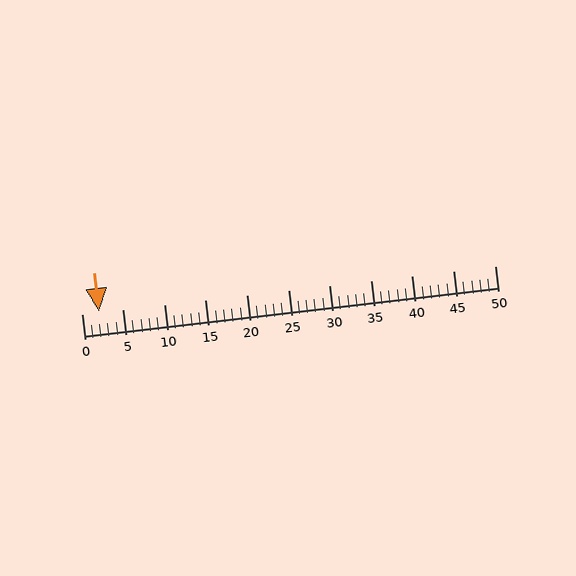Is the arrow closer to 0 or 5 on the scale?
The arrow is closer to 0.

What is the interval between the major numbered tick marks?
The major tick marks are spaced 5 units apart.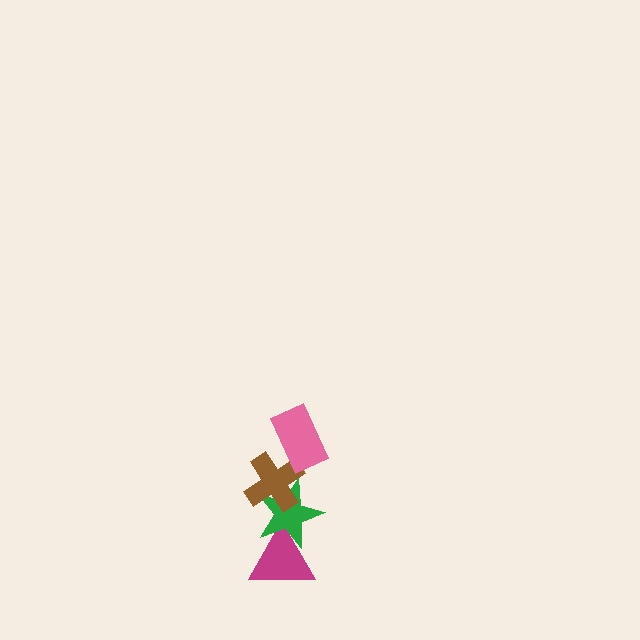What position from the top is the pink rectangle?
The pink rectangle is 1st from the top.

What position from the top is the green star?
The green star is 3rd from the top.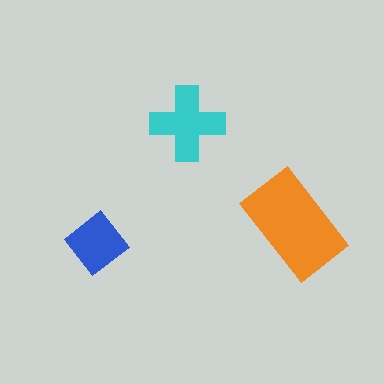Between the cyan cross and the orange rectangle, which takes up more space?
The orange rectangle.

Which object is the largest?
The orange rectangle.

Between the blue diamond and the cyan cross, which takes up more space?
The cyan cross.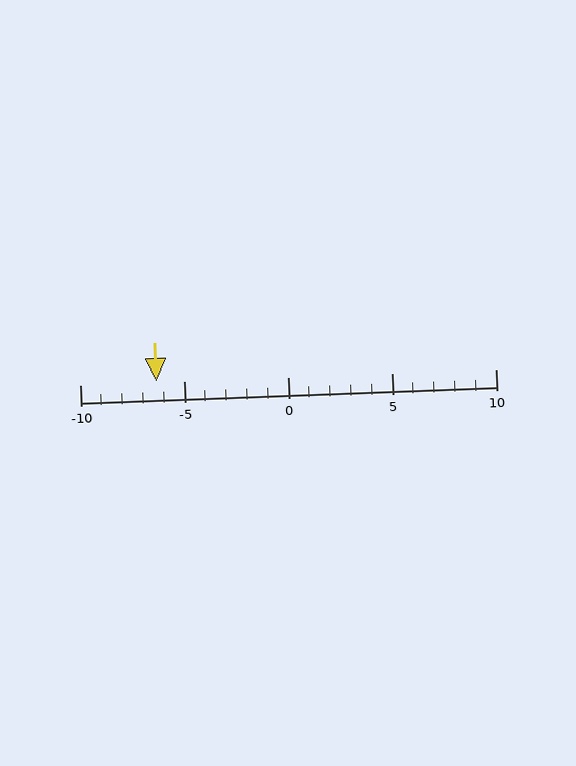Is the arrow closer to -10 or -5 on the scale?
The arrow is closer to -5.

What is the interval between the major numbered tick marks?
The major tick marks are spaced 5 units apart.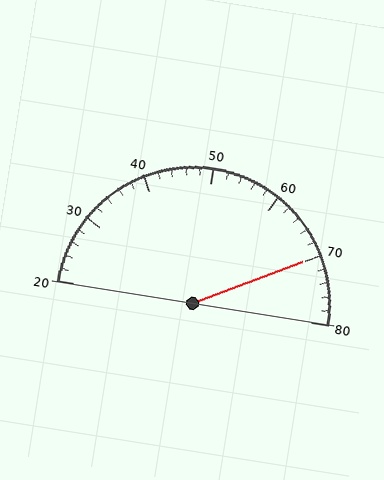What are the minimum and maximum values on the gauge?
The gauge ranges from 20 to 80.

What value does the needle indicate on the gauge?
The needle indicates approximately 70.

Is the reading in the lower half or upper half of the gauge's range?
The reading is in the upper half of the range (20 to 80).